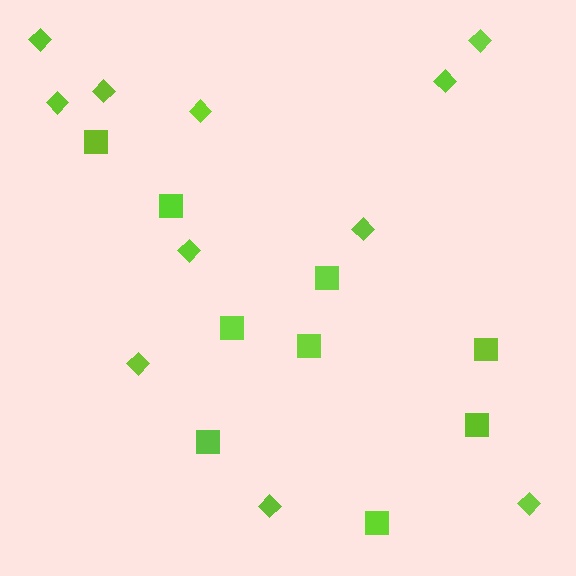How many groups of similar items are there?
There are 2 groups: one group of squares (9) and one group of diamonds (11).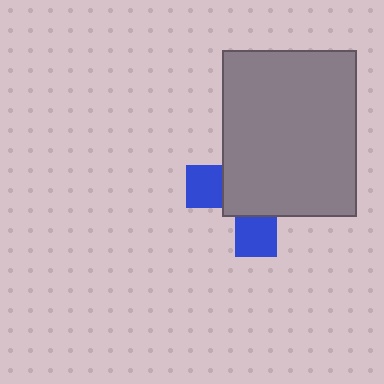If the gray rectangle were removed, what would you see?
You would see the complete blue cross.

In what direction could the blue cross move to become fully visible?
The blue cross could move toward the lower-left. That would shift it out from behind the gray rectangle entirely.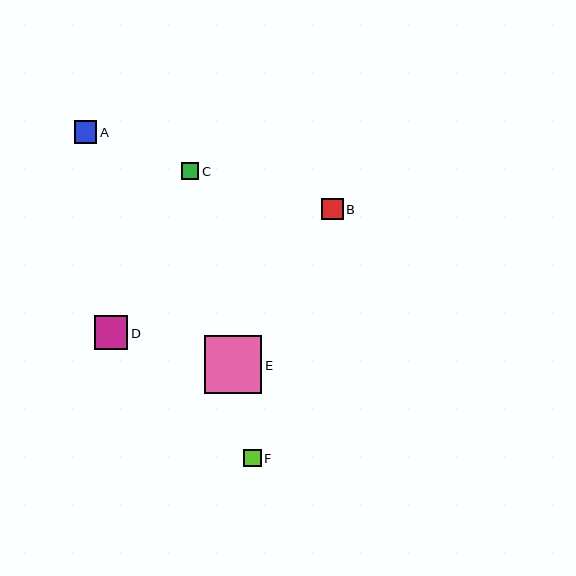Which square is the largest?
Square E is the largest with a size of approximately 57 pixels.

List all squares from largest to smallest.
From largest to smallest: E, D, A, B, F, C.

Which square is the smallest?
Square C is the smallest with a size of approximately 17 pixels.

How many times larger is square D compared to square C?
Square D is approximately 2.0 times the size of square C.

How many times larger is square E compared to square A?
Square E is approximately 2.5 times the size of square A.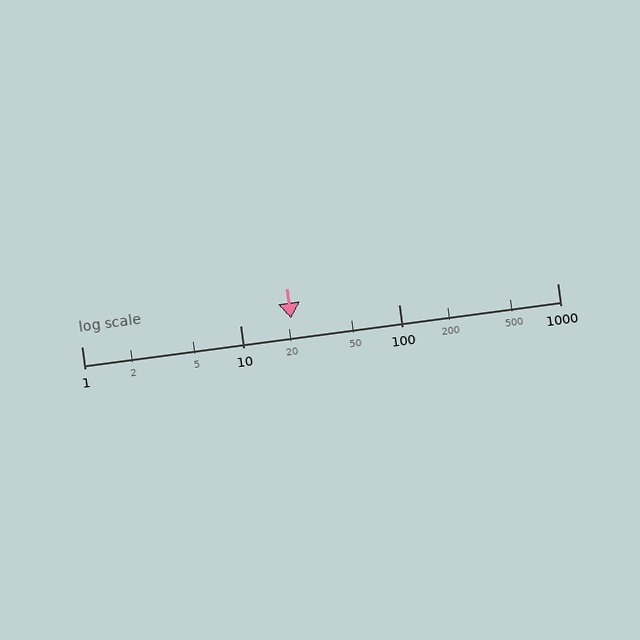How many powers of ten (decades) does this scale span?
The scale spans 3 decades, from 1 to 1000.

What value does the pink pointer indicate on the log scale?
The pointer indicates approximately 21.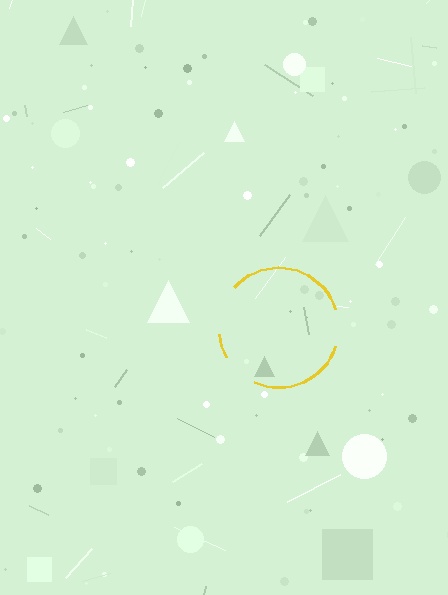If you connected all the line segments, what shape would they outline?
They would outline a circle.